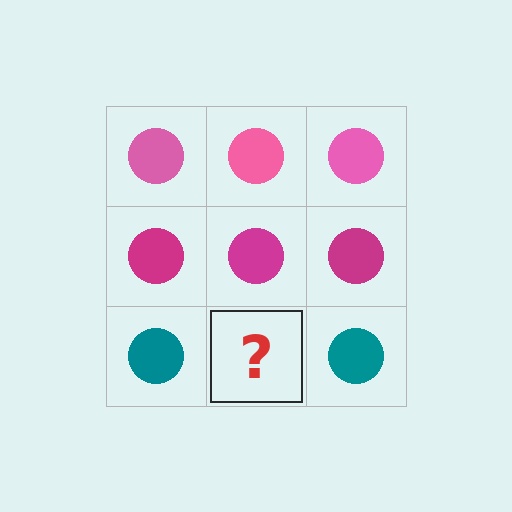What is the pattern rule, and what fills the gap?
The rule is that each row has a consistent color. The gap should be filled with a teal circle.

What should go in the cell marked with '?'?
The missing cell should contain a teal circle.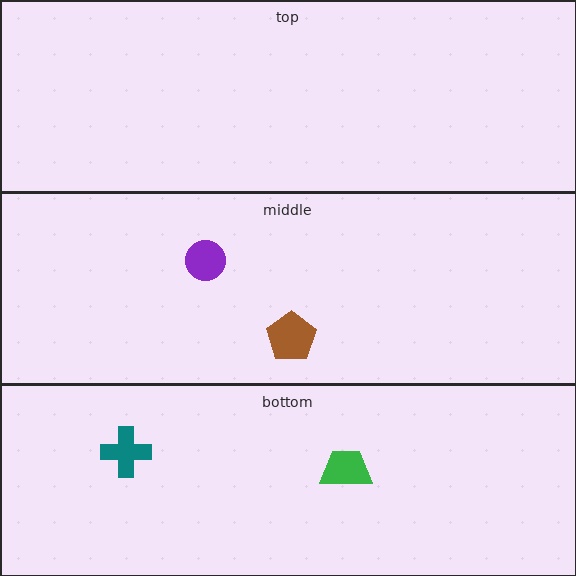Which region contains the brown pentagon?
The middle region.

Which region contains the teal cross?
The bottom region.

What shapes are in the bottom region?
The teal cross, the green trapezoid.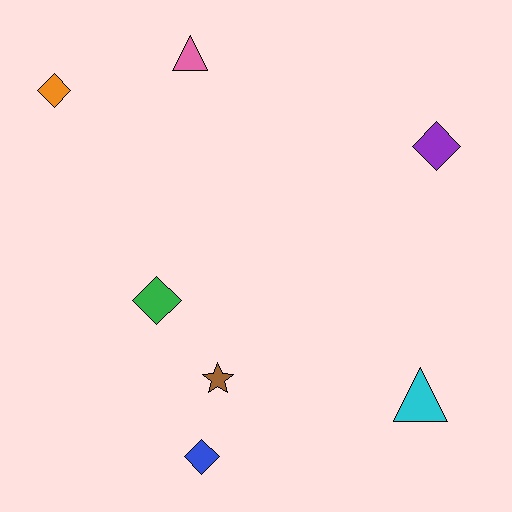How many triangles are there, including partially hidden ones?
There are 2 triangles.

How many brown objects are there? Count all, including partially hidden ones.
There is 1 brown object.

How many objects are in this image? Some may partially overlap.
There are 7 objects.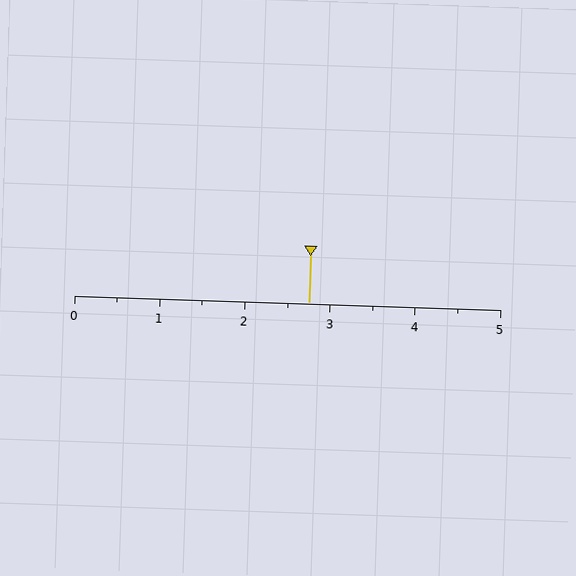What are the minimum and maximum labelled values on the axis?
The axis runs from 0 to 5.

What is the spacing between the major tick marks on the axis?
The major ticks are spaced 1 apart.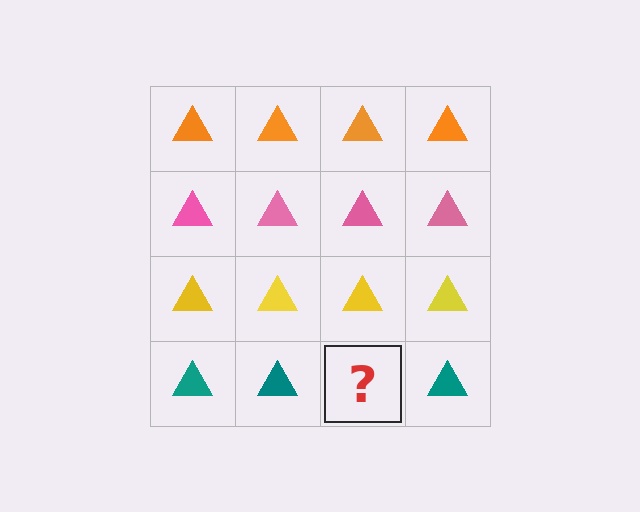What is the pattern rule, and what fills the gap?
The rule is that each row has a consistent color. The gap should be filled with a teal triangle.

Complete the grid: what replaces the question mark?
The question mark should be replaced with a teal triangle.